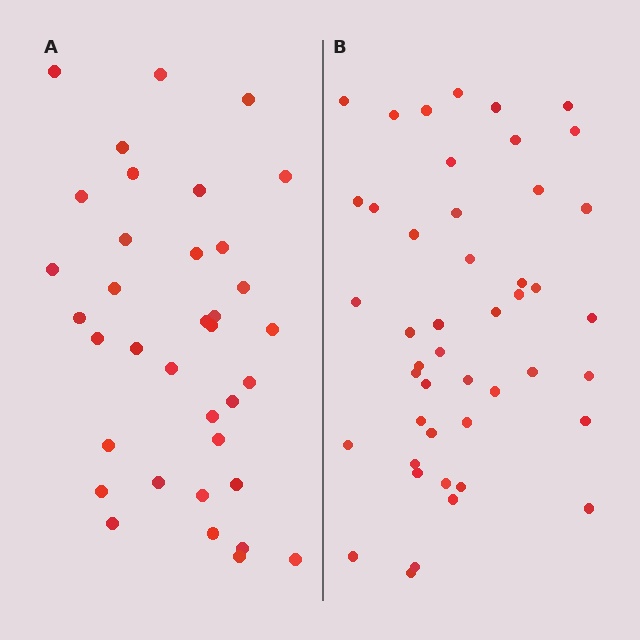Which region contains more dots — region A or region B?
Region B (the right region) has more dots.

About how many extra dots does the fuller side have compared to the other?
Region B has roughly 10 or so more dots than region A.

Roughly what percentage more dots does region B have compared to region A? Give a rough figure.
About 30% more.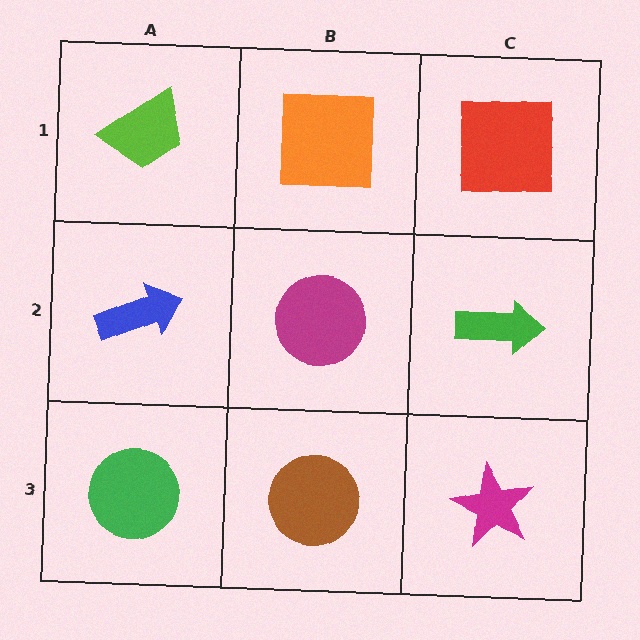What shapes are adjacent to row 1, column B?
A magenta circle (row 2, column B), a lime trapezoid (row 1, column A), a red square (row 1, column C).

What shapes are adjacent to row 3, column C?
A green arrow (row 2, column C), a brown circle (row 3, column B).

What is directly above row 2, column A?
A lime trapezoid.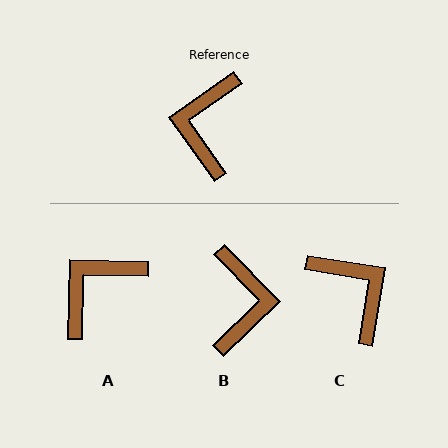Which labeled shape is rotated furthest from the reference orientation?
B, about 171 degrees away.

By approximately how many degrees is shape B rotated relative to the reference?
Approximately 171 degrees clockwise.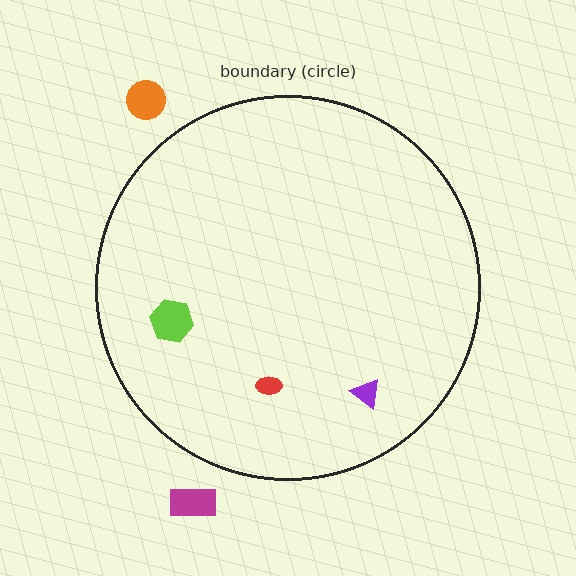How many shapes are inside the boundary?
3 inside, 2 outside.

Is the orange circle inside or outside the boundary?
Outside.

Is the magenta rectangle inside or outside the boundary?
Outside.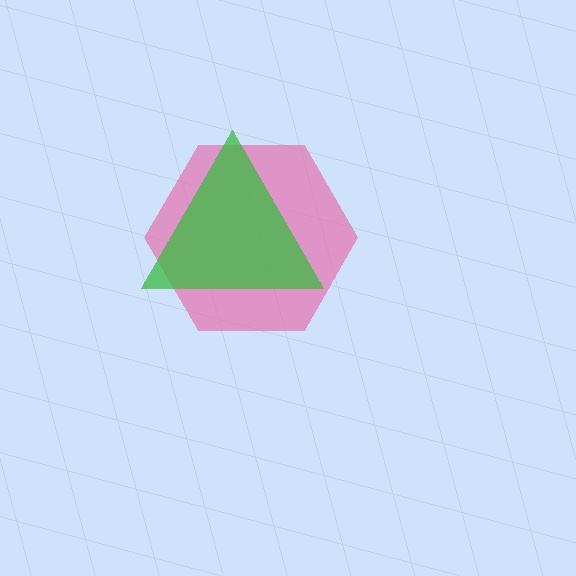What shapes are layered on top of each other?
The layered shapes are: a pink hexagon, a green triangle.